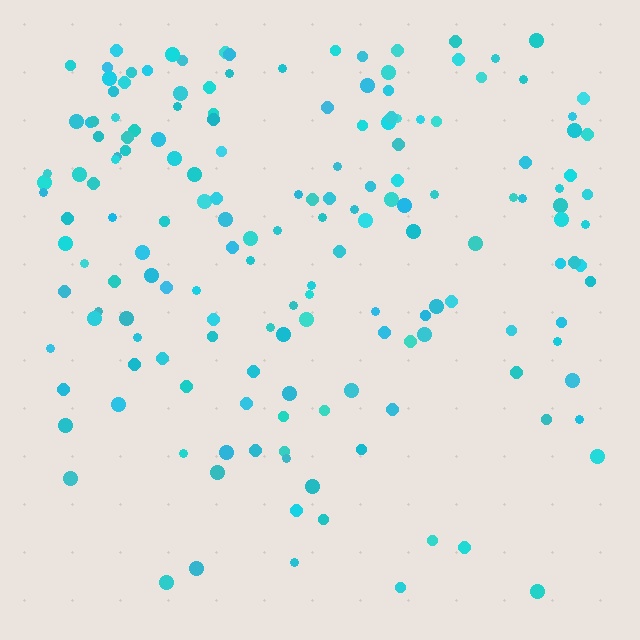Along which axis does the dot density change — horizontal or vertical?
Vertical.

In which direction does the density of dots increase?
From bottom to top, with the top side densest.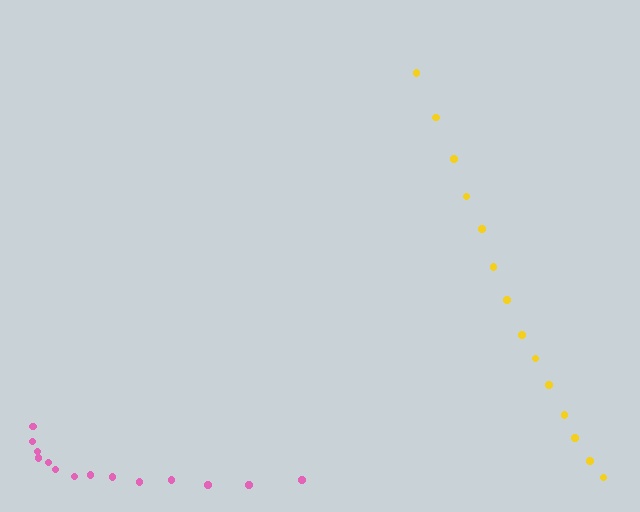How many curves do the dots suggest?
There are 2 distinct paths.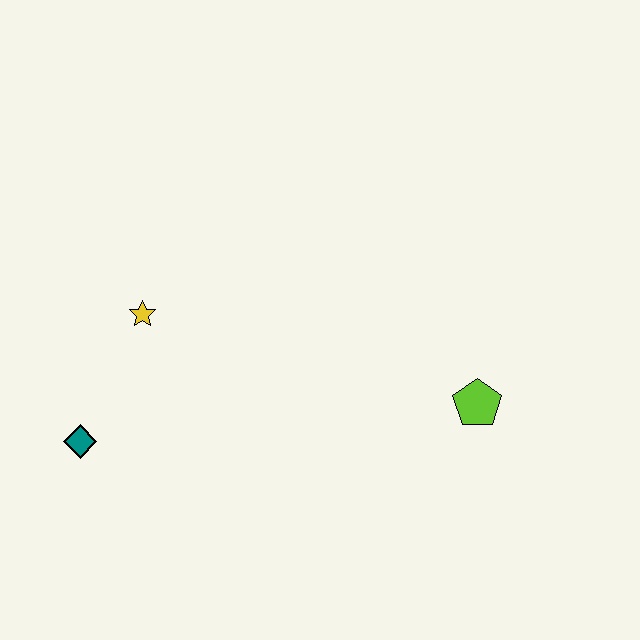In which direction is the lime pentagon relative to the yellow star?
The lime pentagon is to the right of the yellow star.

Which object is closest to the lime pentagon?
The yellow star is closest to the lime pentagon.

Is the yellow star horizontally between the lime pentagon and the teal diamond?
Yes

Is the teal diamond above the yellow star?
No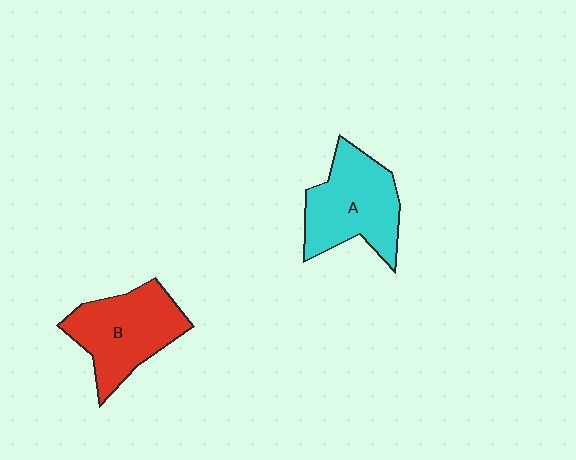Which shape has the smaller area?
Shape B (red).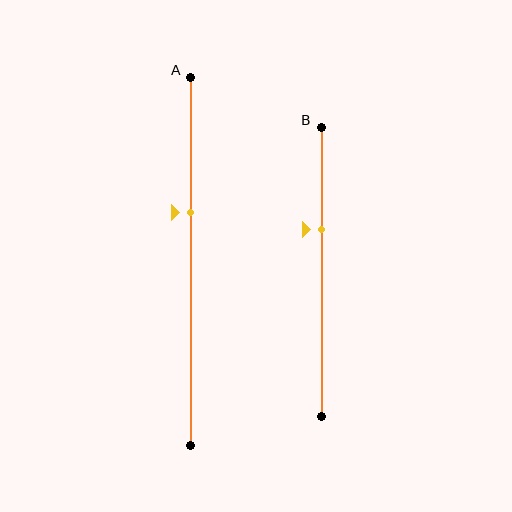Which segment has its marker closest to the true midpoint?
Segment A has its marker closest to the true midpoint.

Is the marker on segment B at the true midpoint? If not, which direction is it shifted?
No, the marker on segment B is shifted upward by about 15% of the segment length.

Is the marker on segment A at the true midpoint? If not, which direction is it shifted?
No, the marker on segment A is shifted upward by about 13% of the segment length.